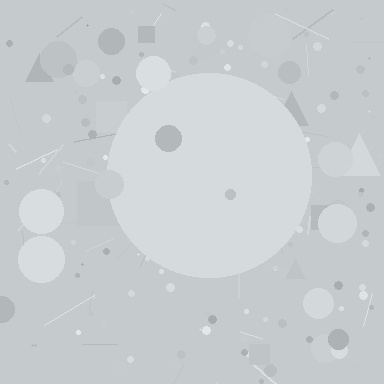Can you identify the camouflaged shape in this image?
The camouflaged shape is a circle.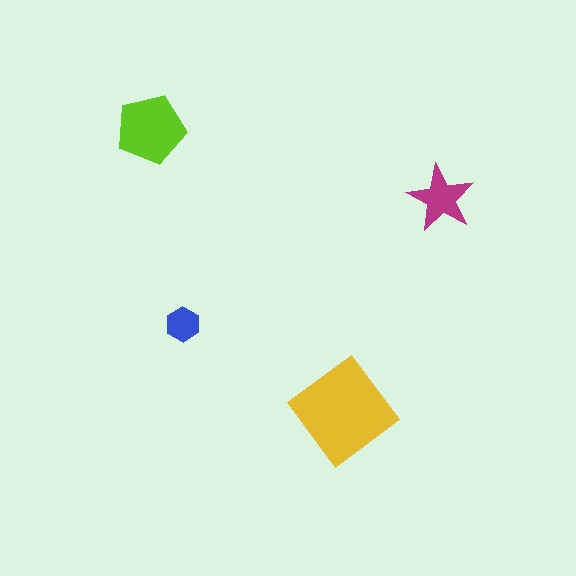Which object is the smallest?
The blue hexagon.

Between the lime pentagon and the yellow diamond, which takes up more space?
The yellow diamond.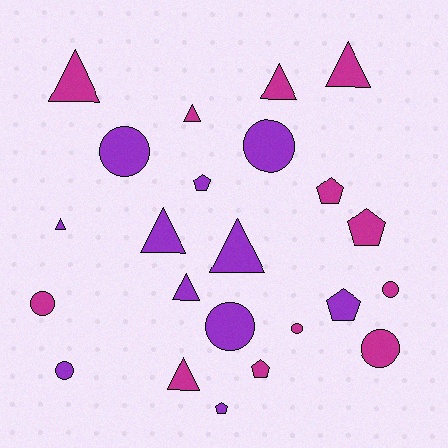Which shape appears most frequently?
Triangle, with 9 objects.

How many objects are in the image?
There are 23 objects.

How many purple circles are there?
There are 4 purple circles.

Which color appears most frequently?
Magenta, with 12 objects.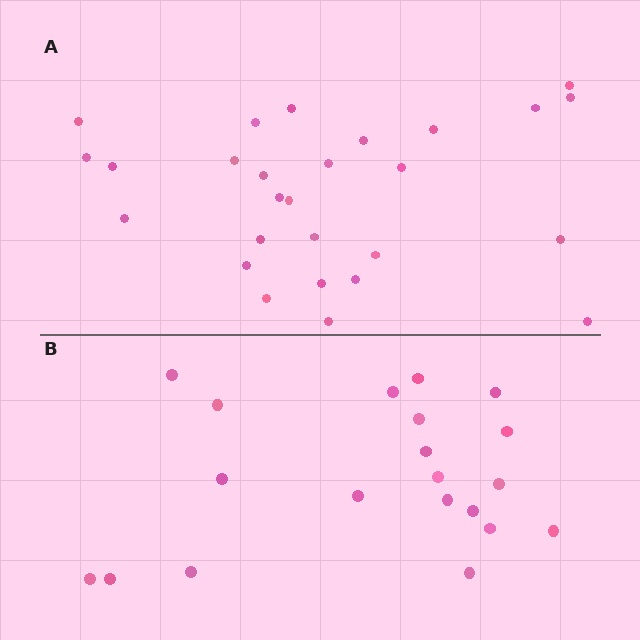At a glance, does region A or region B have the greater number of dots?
Region A (the top region) has more dots.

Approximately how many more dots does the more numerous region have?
Region A has roughly 8 or so more dots than region B.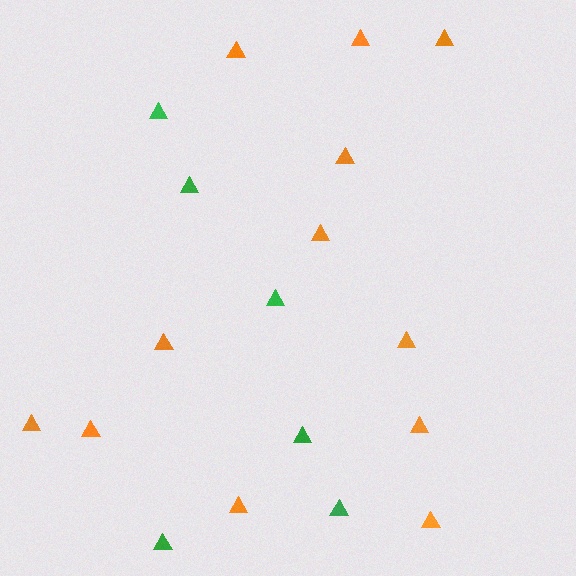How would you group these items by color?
There are 2 groups: one group of orange triangles (12) and one group of green triangles (6).